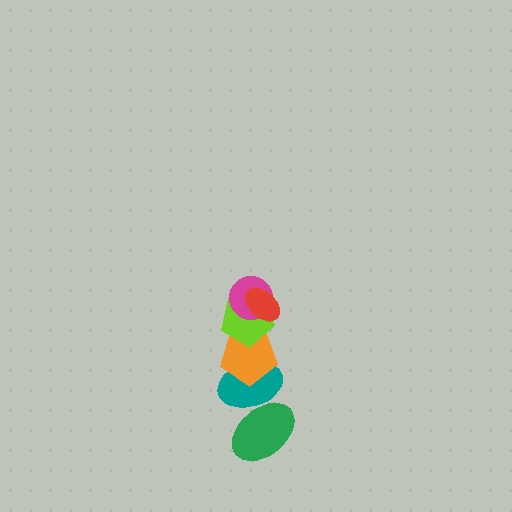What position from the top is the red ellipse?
The red ellipse is 1st from the top.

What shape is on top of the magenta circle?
The red ellipse is on top of the magenta circle.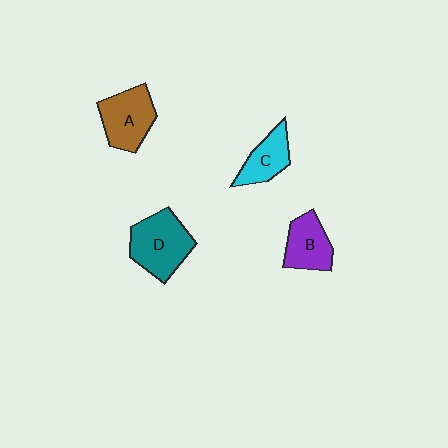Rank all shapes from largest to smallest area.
From largest to smallest: D (teal), A (brown), B (purple), C (cyan).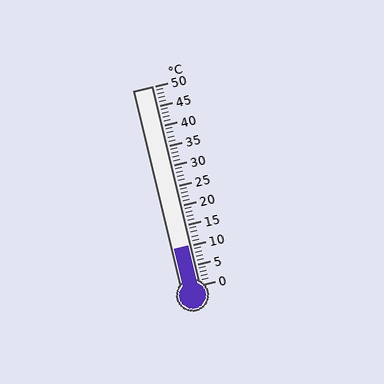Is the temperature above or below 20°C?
The temperature is below 20°C.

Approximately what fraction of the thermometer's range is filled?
The thermometer is filled to approximately 20% of its range.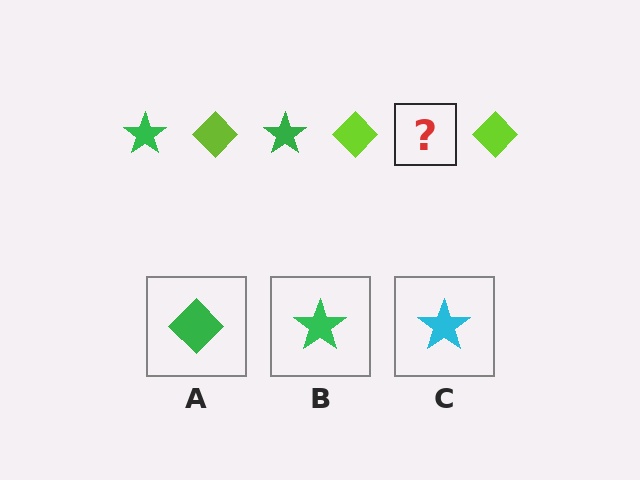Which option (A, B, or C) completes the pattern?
B.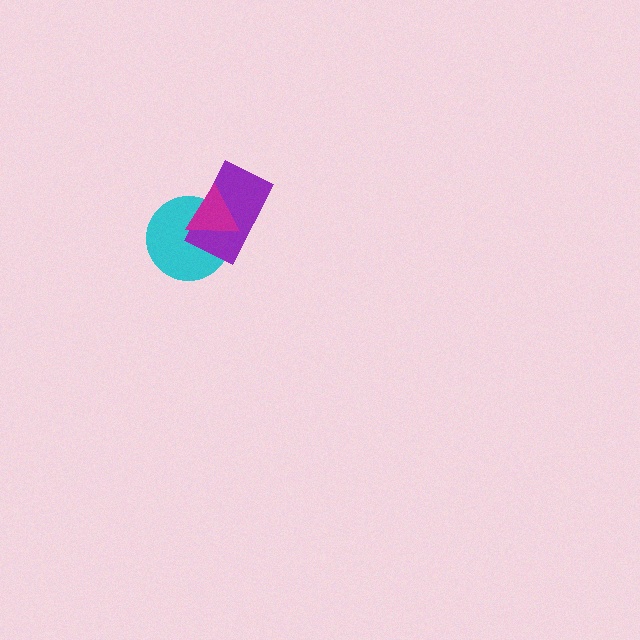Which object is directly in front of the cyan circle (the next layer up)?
The purple rectangle is directly in front of the cyan circle.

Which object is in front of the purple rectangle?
The magenta triangle is in front of the purple rectangle.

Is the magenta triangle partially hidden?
No, no other shape covers it.